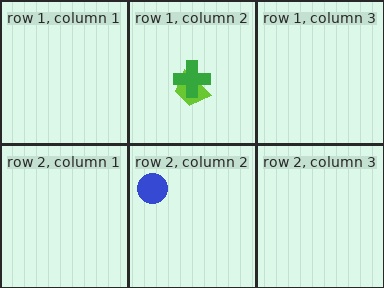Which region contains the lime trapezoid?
The row 1, column 2 region.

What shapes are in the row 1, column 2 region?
The lime trapezoid, the green cross.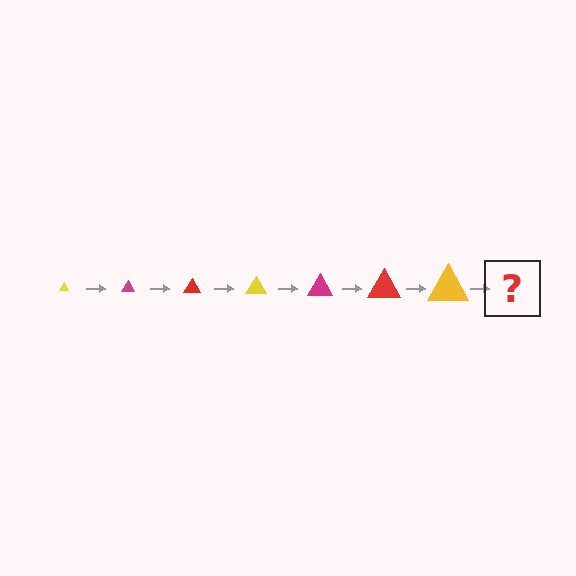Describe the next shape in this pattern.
It should be a magenta triangle, larger than the previous one.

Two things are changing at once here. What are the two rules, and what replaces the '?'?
The two rules are that the triangle grows larger each step and the color cycles through yellow, magenta, and red. The '?' should be a magenta triangle, larger than the previous one.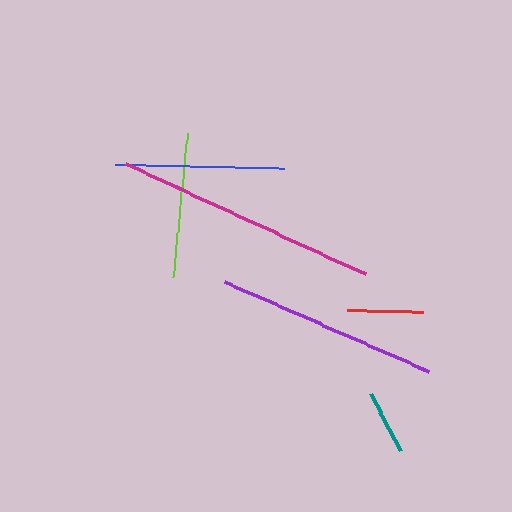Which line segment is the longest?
The magenta line is the longest at approximately 264 pixels.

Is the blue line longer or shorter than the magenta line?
The magenta line is longer than the blue line.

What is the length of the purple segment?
The purple segment is approximately 224 pixels long.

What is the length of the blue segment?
The blue segment is approximately 169 pixels long.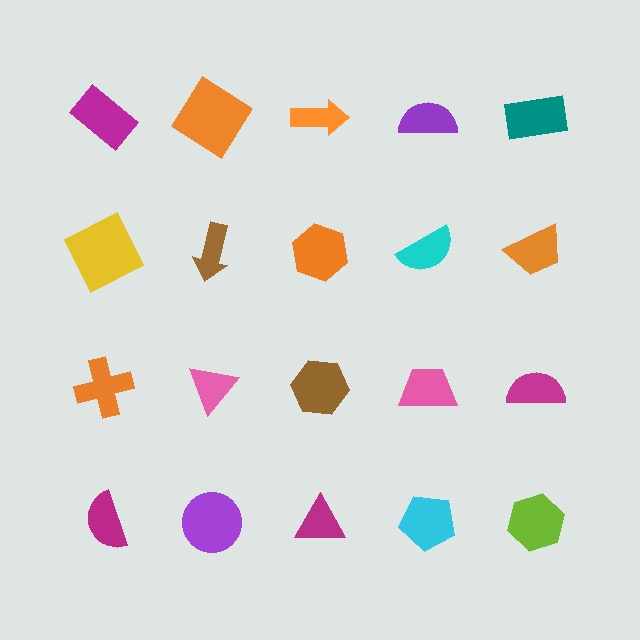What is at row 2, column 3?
An orange hexagon.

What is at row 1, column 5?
A teal rectangle.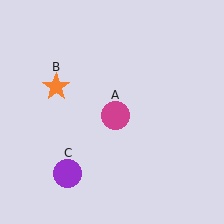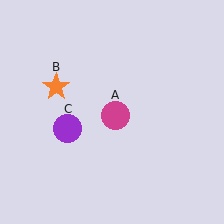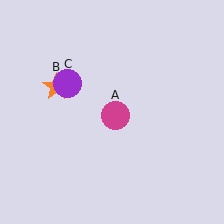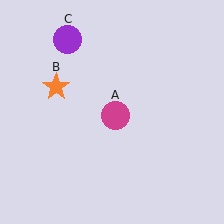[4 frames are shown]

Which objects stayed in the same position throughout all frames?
Magenta circle (object A) and orange star (object B) remained stationary.